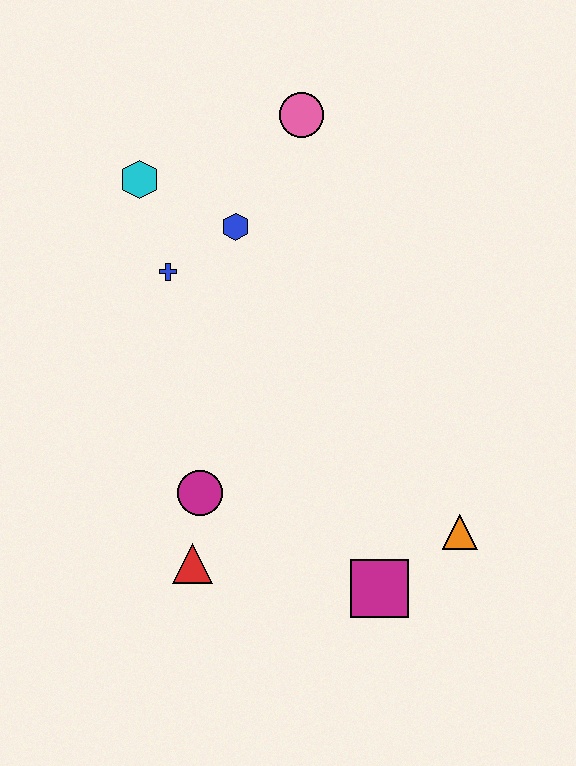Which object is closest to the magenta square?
The orange triangle is closest to the magenta square.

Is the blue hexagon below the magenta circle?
No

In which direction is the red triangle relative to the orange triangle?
The red triangle is to the left of the orange triangle.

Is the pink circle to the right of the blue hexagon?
Yes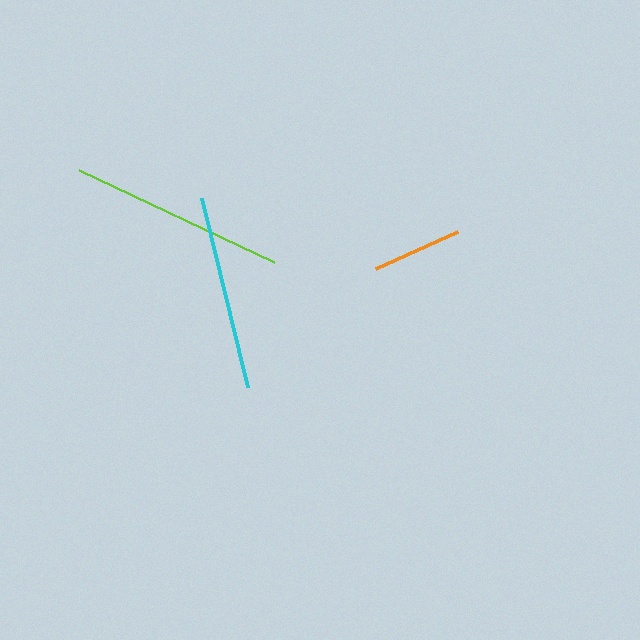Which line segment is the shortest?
The orange line is the shortest at approximately 89 pixels.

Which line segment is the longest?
The lime line is the longest at approximately 215 pixels.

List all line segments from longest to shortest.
From longest to shortest: lime, cyan, orange.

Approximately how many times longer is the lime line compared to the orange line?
The lime line is approximately 2.4 times the length of the orange line.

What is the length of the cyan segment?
The cyan segment is approximately 194 pixels long.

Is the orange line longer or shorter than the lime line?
The lime line is longer than the orange line.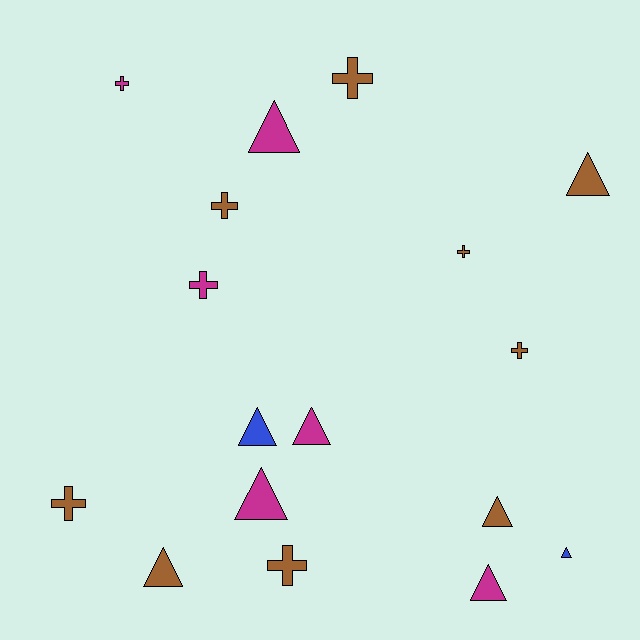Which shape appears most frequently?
Triangle, with 9 objects.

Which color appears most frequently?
Brown, with 9 objects.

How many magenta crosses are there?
There are 2 magenta crosses.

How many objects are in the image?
There are 17 objects.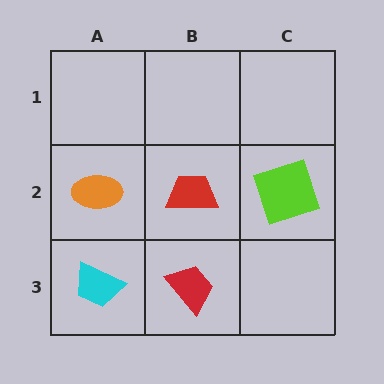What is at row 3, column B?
A red trapezoid.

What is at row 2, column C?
A lime square.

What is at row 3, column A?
A cyan trapezoid.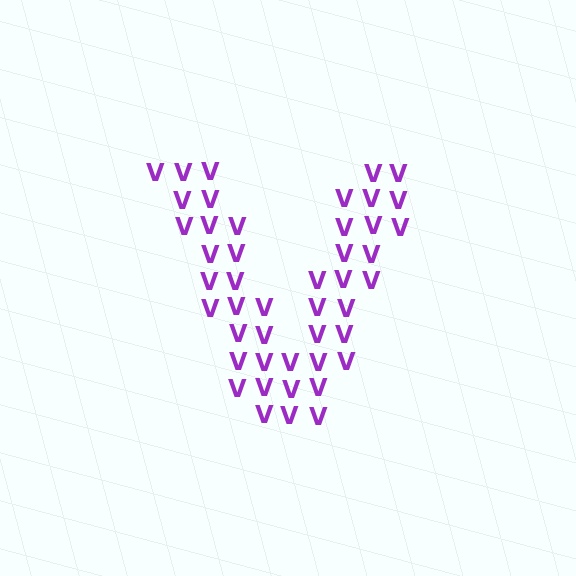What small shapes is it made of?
It is made of small letter V's.